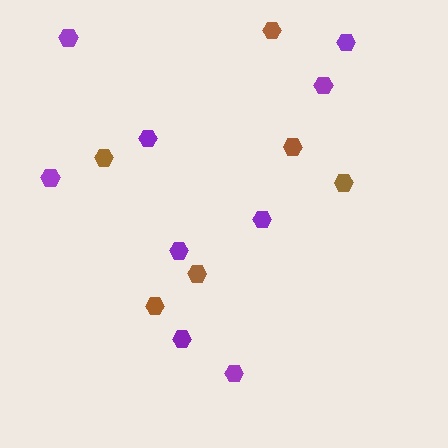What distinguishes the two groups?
There are 2 groups: one group of purple hexagons (9) and one group of brown hexagons (6).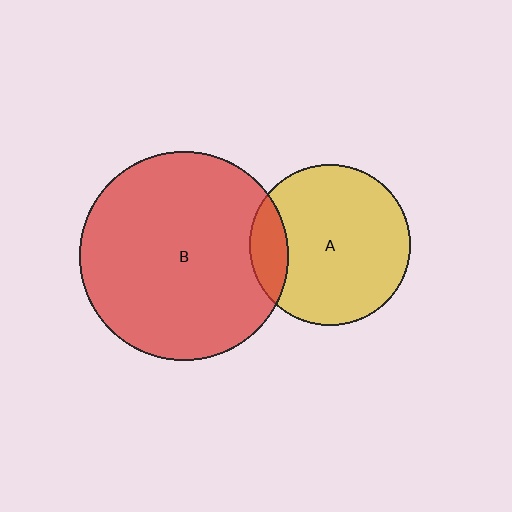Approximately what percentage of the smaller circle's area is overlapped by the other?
Approximately 15%.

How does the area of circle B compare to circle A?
Approximately 1.7 times.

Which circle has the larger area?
Circle B (red).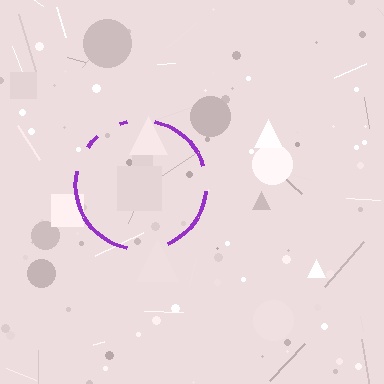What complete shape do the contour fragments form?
The contour fragments form a circle.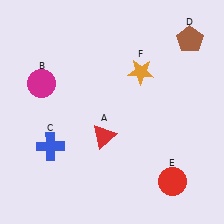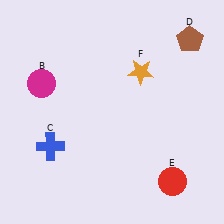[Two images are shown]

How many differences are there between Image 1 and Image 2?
There is 1 difference between the two images.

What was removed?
The red triangle (A) was removed in Image 2.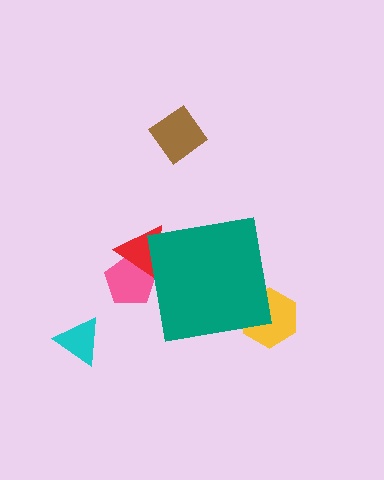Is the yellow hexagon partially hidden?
Yes, the yellow hexagon is partially hidden behind the teal square.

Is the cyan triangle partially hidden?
No, the cyan triangle is fully visible.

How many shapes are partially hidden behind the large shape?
3 shapes are partially hidden.